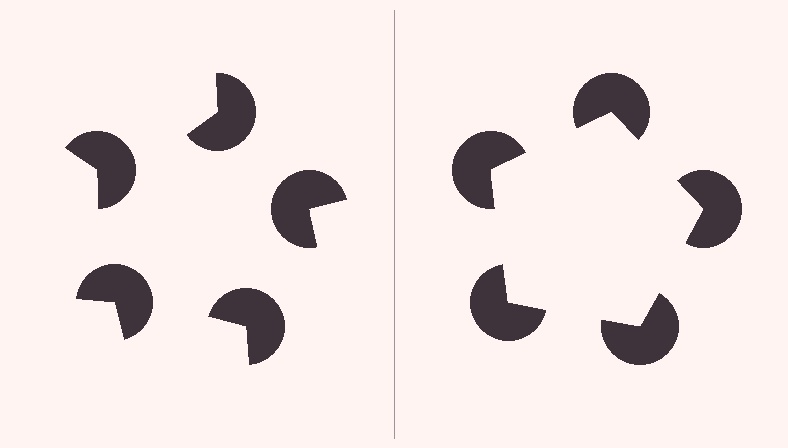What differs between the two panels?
The pac-man discs are positioned identically on both sides; only the wedge orientations differ. On the right they align to a pentagon; on the left they are misaligned.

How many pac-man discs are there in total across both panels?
10 — 5 on each side.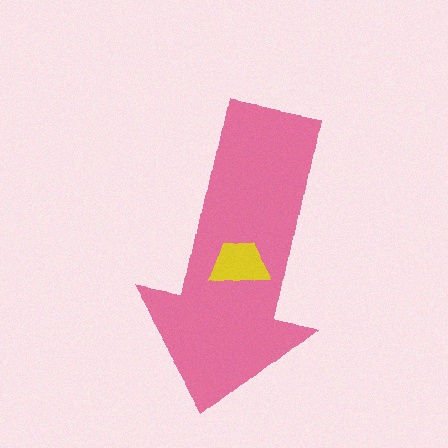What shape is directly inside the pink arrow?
The yellow trapezoid.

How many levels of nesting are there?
2.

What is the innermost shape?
The yellow trapezoid.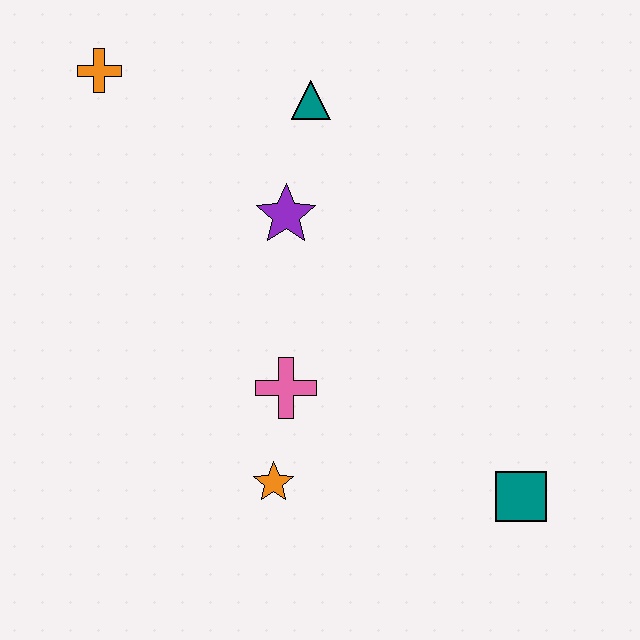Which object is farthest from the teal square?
The orange cross is farthest from the teal square.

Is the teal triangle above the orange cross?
No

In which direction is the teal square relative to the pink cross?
The teal square is to the right of the pink cross.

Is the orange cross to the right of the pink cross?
No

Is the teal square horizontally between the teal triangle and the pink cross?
No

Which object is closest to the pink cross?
The orange star is closest to the pink cross.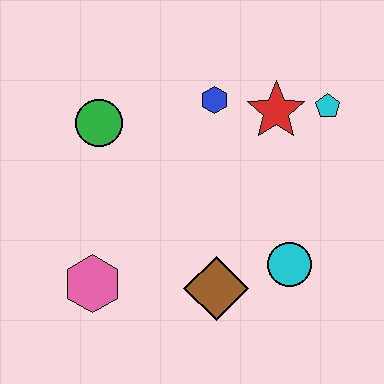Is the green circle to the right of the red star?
No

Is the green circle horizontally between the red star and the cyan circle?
No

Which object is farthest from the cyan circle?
The green circle is farthest from the cyan circle.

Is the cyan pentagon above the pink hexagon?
Yes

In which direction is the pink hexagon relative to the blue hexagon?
The pink hexagon is below the blue hexagon.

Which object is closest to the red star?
The cyan pentagon is closest to the red star.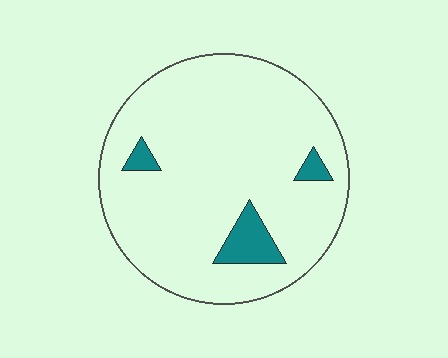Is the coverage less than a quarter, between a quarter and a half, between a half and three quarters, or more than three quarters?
Less than a quarter.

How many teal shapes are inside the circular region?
3.